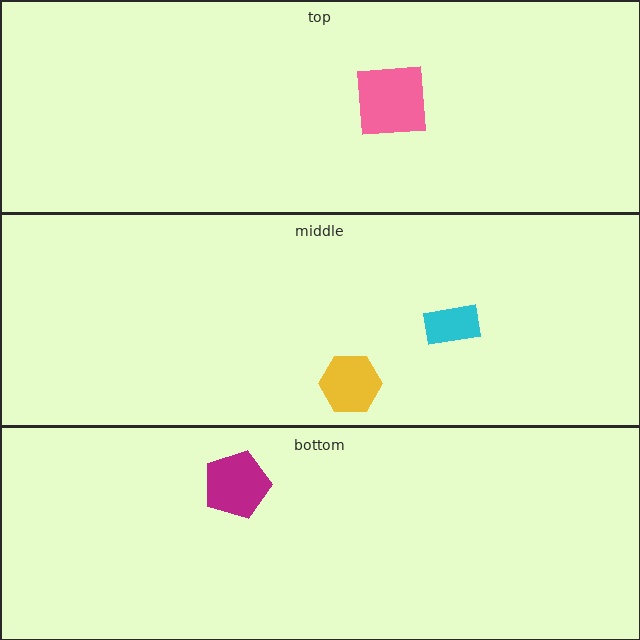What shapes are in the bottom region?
The magenta pentagon.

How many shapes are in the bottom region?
1.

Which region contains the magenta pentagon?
The bottom region.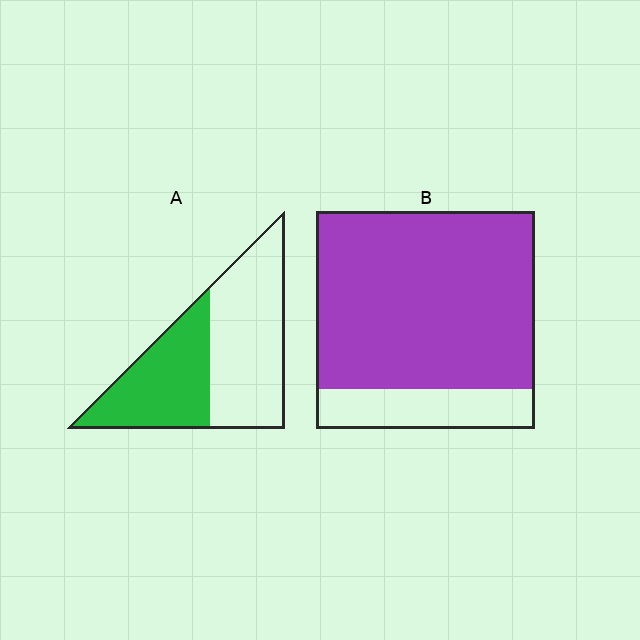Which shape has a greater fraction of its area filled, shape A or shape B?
Shape B.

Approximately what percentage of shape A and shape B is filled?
A is approximately 45% and B is approximately 80%.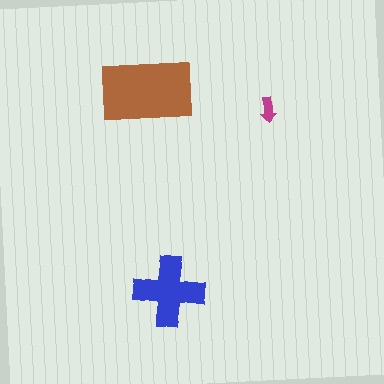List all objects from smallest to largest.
The magenta arrow, the blue cross, the brown rectangle.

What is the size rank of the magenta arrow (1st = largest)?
3rd.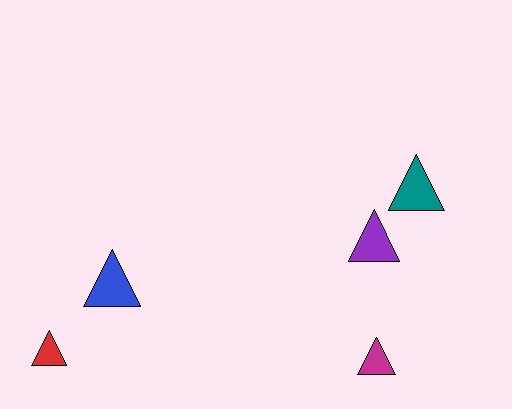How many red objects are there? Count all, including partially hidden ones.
There is 1 red object.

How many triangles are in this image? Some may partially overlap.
There are 5 triangles.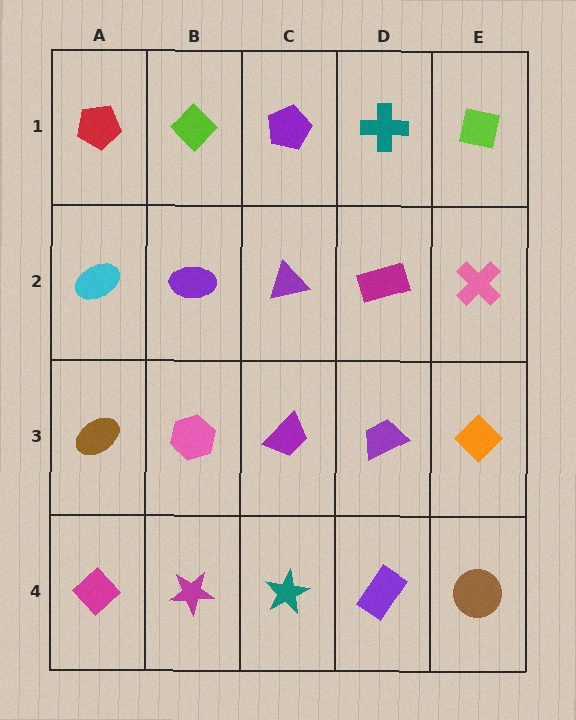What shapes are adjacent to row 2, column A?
A red pentagon (row 1, column A), a brown ellipse (row 3, column A), a purple ellipse (row 2, column B).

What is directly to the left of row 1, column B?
A red pentagon.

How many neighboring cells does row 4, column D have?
3.